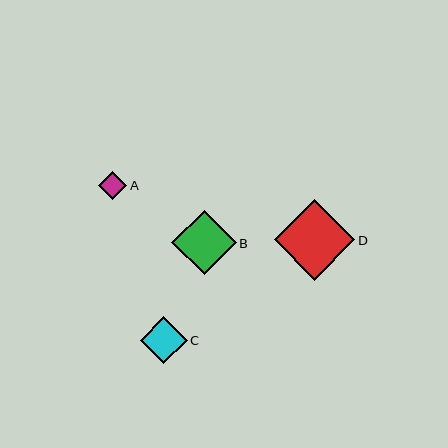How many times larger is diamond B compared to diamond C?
Diamond B is approximately 1.4 times the size of diamond C.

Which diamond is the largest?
Diamond D is the largest with a size of approximately 80 pixels.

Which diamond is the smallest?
Diamond A is the smallest with a size of approximately 28 pixels.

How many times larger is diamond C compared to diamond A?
Diamond C is approximately 1.7 times the size of diamond A.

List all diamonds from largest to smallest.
From largest to smallest: D, B, C, A.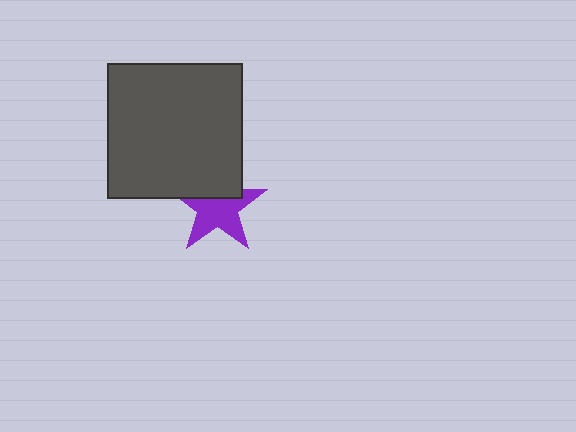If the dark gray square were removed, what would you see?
You would see the complete purple star.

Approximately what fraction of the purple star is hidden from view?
Roughly 35% of the purple star is hidden behind the dark gray square.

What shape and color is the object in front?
The object in front is a dark gray square.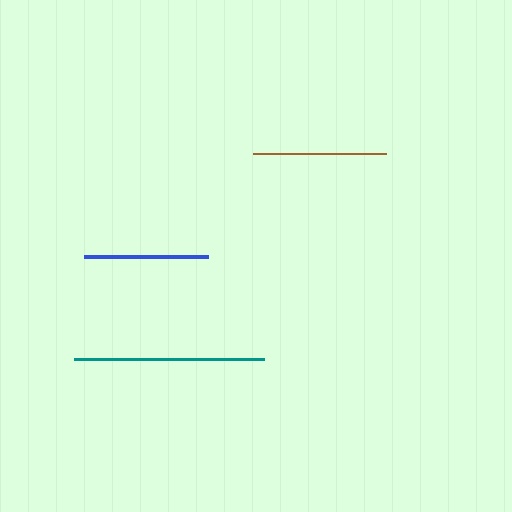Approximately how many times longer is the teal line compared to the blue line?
The teal line is approximately 1.5 times the length of the blue line.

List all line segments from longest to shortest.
From longest to shortest: teal, brown, blue.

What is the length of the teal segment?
The teal segment is approximately 190 pixels long.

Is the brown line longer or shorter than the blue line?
The brown line is longer than the blue line.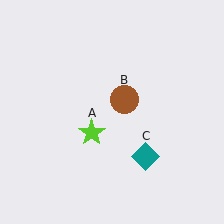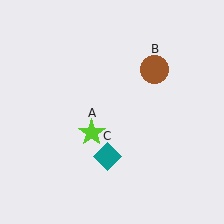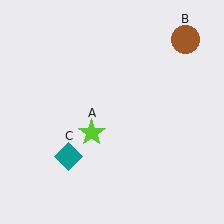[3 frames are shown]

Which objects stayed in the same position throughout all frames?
Lime star (object A) remained stationary.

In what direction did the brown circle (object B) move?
The brown circle (object B) moved up and to the right.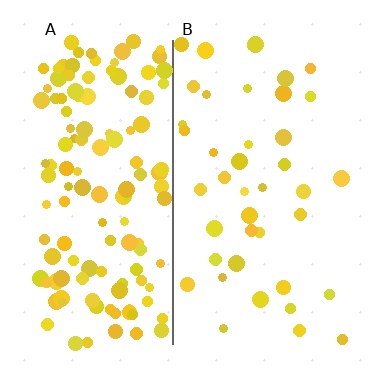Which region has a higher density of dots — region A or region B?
A (the left).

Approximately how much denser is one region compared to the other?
Approximately 3.3× — region A over region B.